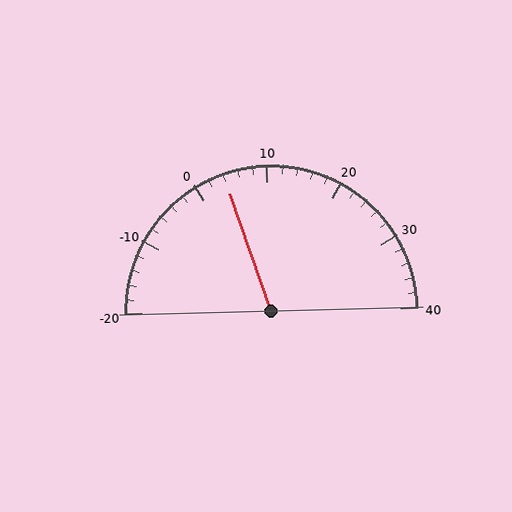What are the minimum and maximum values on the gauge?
The gauge ranges from -20 to 40.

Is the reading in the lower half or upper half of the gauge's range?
The reading is in the lower half of the range (-20 to 40).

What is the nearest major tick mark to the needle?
The nearest major tick mark is 0.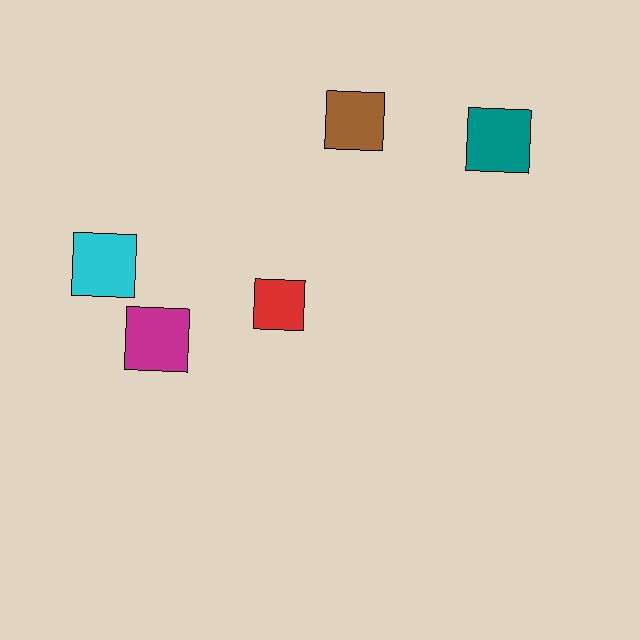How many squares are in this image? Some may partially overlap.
There are 5 squares.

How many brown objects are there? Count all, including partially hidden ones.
There is 1 brown object.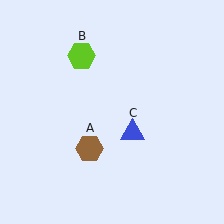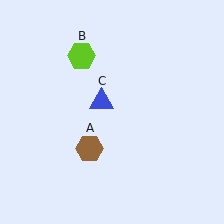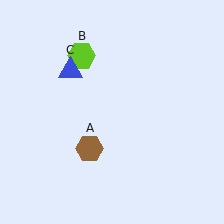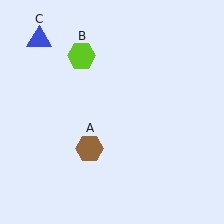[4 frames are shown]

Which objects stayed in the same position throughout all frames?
Brown hexagon (object A) and lime hexagon (object B) remained stationary.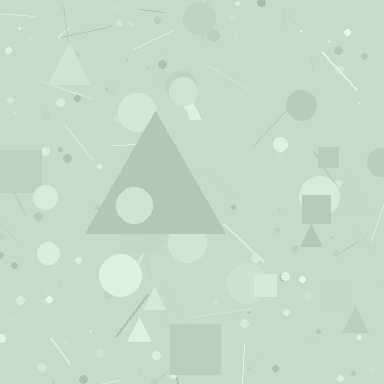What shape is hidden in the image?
A triangle is hidden in the image.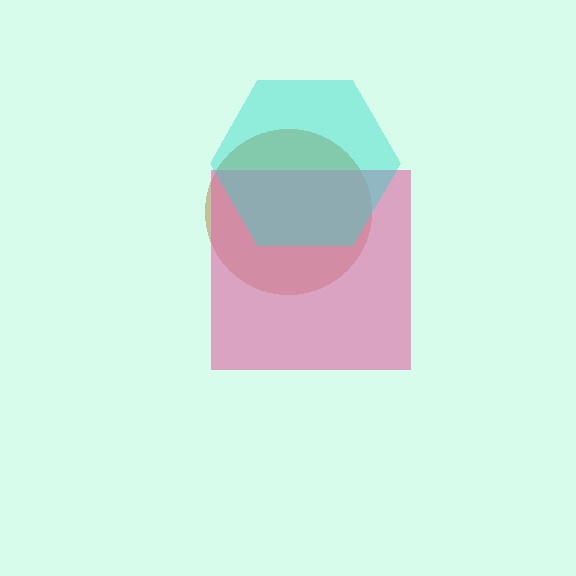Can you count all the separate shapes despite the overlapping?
Yes, there are 3 separate shapes.